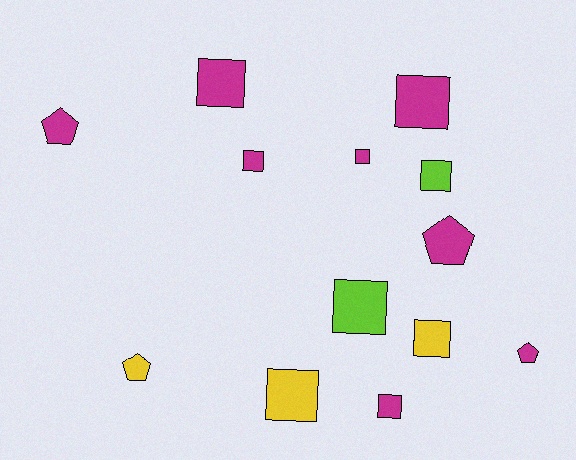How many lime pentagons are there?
There are no lime pentagons.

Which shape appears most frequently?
Square, with 9 objects.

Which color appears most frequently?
Magenta, with 8 objects.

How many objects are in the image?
There are 13 objects.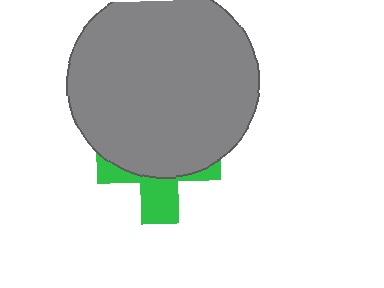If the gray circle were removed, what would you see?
You would see the complete green cross.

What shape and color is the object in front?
The object in front is a gray circle.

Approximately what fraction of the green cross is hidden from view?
Roughly 63% of the green cross is hidden behind the gray circle.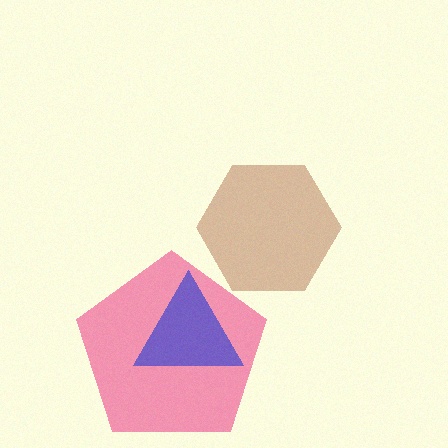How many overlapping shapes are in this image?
There are 3 overlapping shapes in the image.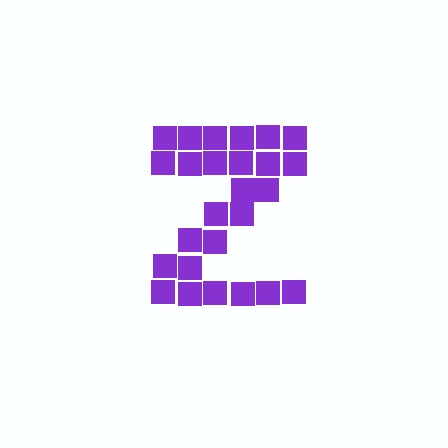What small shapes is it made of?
It is made of small squares.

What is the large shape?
The large shape is the letter Z.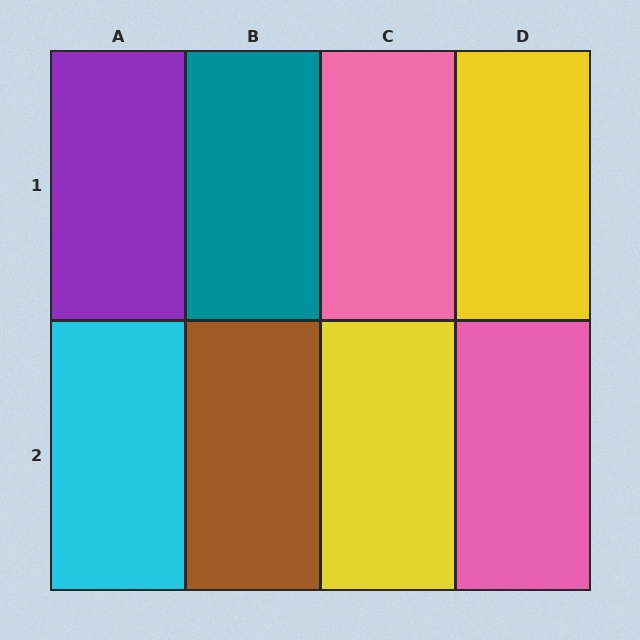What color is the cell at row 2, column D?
Pink.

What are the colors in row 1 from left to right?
Purple, teal, pink, yellow.